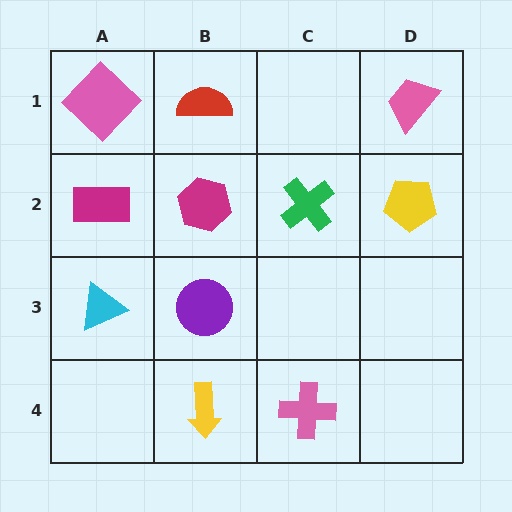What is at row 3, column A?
A cyan triangle.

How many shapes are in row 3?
2 shapes.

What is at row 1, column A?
A pink diamond.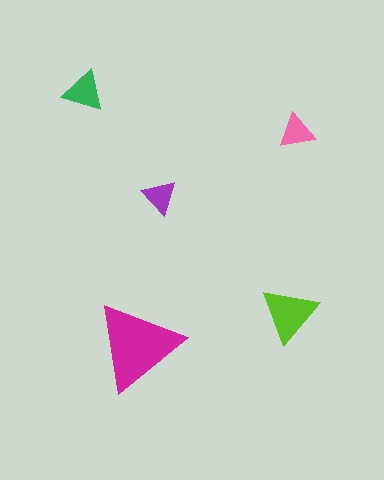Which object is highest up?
The green triangle is topmost.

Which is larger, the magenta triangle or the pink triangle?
The magenta one.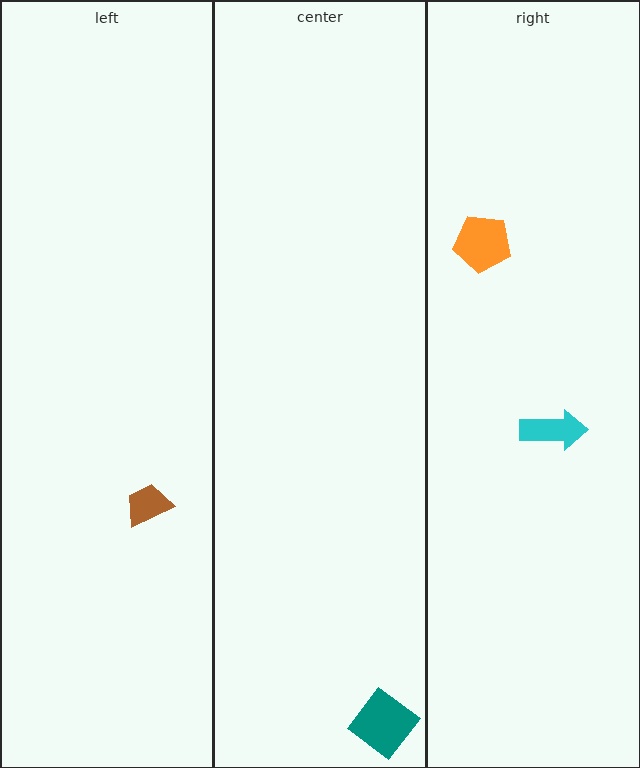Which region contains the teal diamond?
The center region.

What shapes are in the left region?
The brown trapezoid.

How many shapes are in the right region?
2.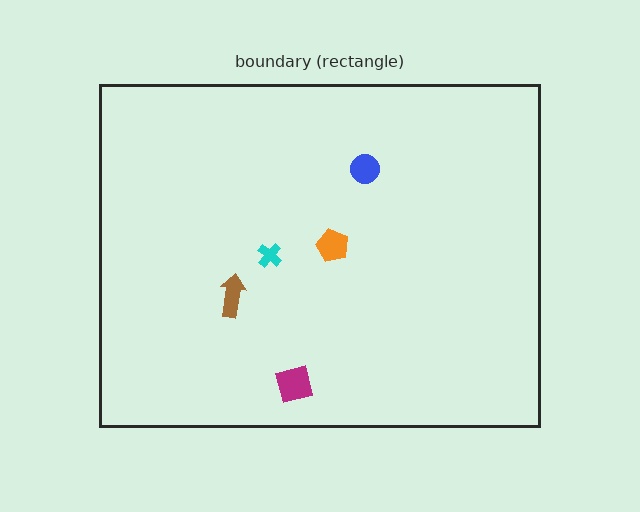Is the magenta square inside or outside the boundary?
Inside.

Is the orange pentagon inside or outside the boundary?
Inside.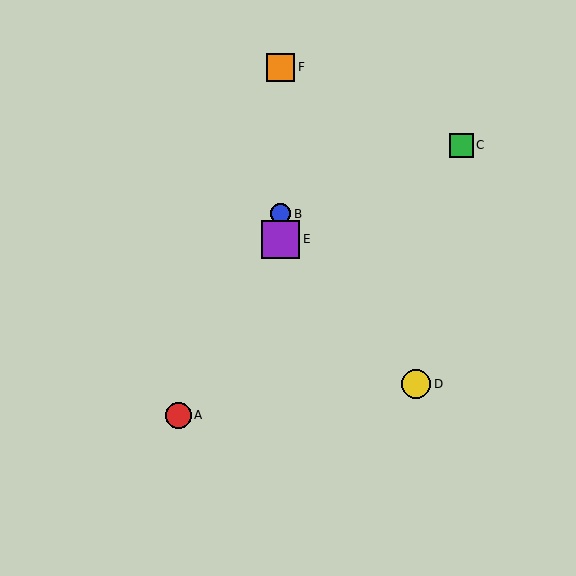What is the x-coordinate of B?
Object B is at x≈281.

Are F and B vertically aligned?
Yes, both are at x≈281.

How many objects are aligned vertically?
3 objects (B, E, F) are aligned vertically.